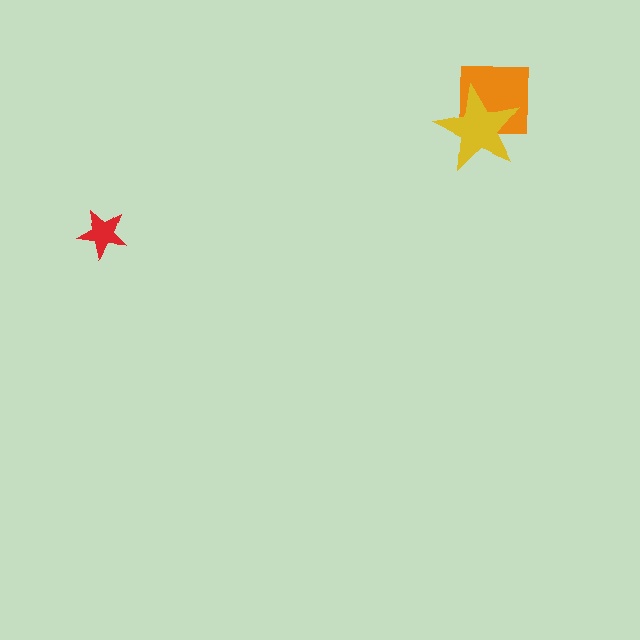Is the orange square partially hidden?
Yes, it is partially covered by another shape.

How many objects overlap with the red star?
0 objects overlap with the red star.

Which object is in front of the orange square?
The yellow star is in front of the orange square.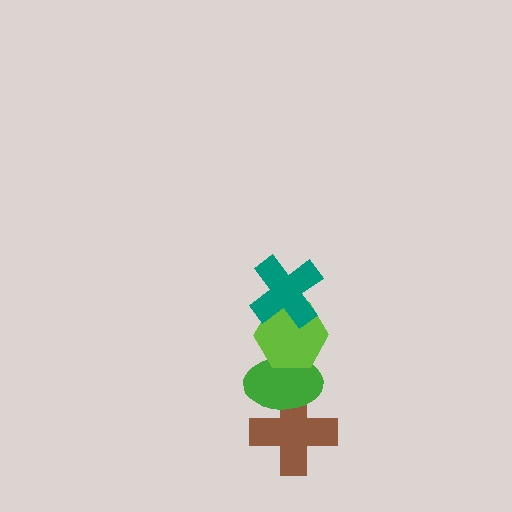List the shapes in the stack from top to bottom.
From top to bottom: the teal cross, the lime hexagon, the green ellipse, the brown cross.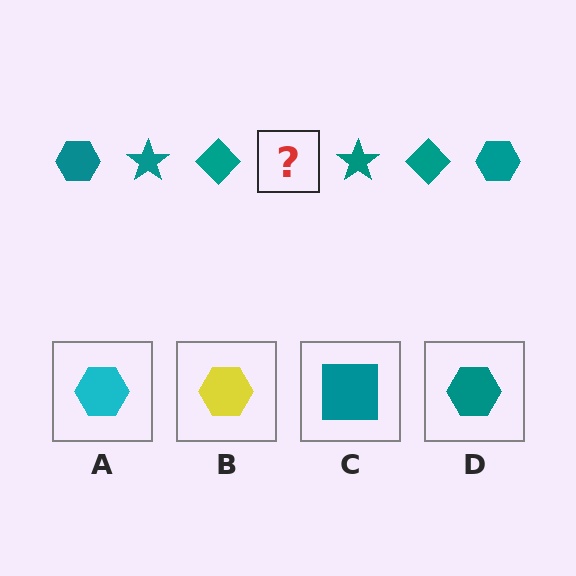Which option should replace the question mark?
Option D.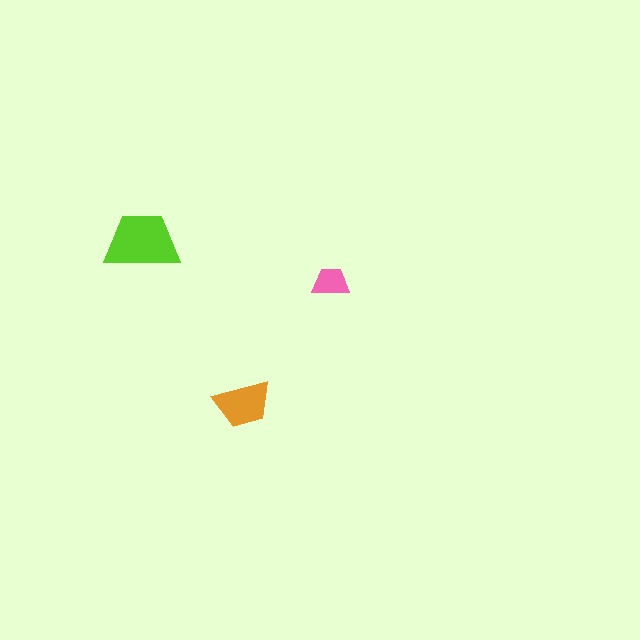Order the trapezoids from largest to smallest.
the lime one, the orange one, the pink one.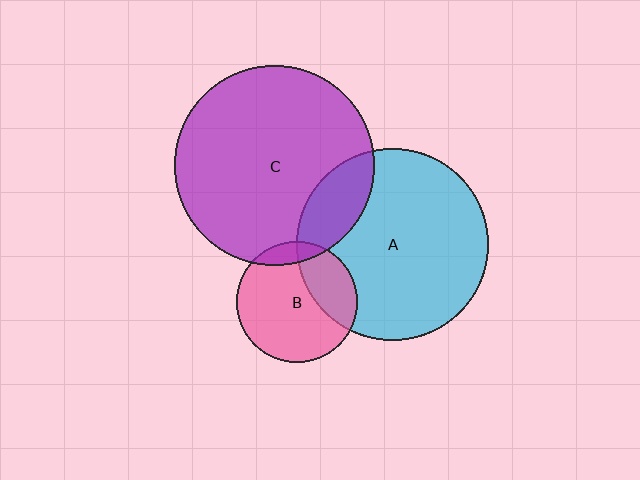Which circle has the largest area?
Circle C (purple).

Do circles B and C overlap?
Yes.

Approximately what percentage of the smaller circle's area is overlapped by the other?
Approximately 10%.